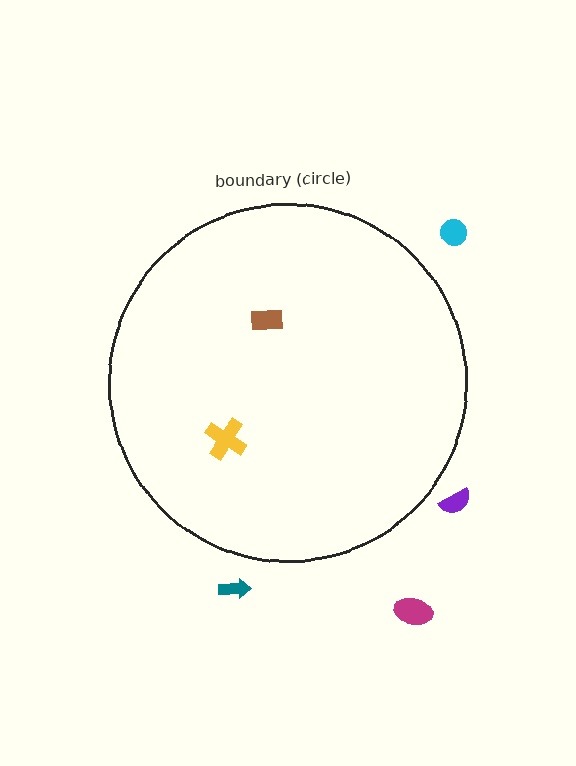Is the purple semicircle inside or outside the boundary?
Outside.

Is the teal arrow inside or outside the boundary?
Outside.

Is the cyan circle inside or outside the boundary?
Outside.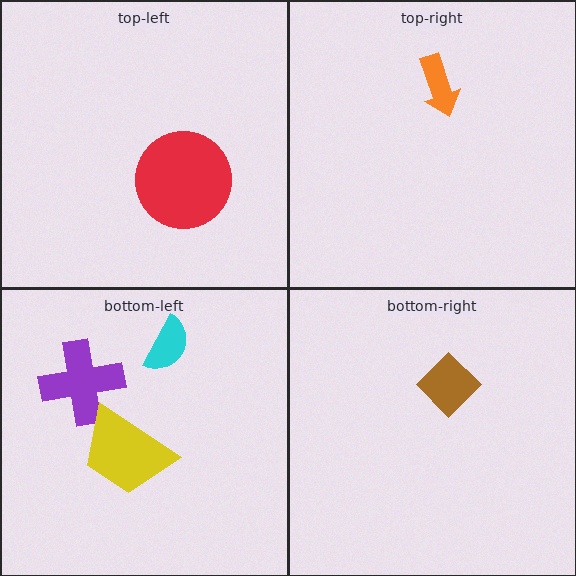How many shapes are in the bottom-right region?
1.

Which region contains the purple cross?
The bottom-left region.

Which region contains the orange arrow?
The top-right region.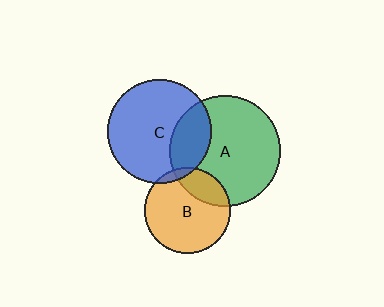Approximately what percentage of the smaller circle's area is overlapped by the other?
Approximately 5%.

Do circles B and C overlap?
Yes.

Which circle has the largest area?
Circle A (green).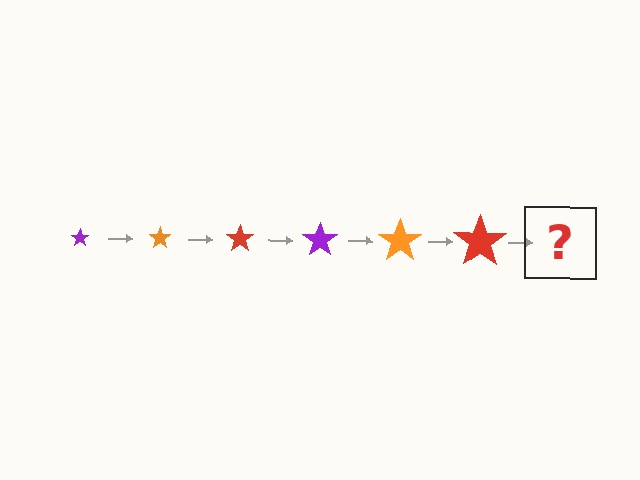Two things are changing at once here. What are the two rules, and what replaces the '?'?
The two rules are that the star grows larger each step and the color cycles through purple, orange, and red. The '?' should be a purple star, larger than the previous one.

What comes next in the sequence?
The next element should be a purple star, larger than the previous one.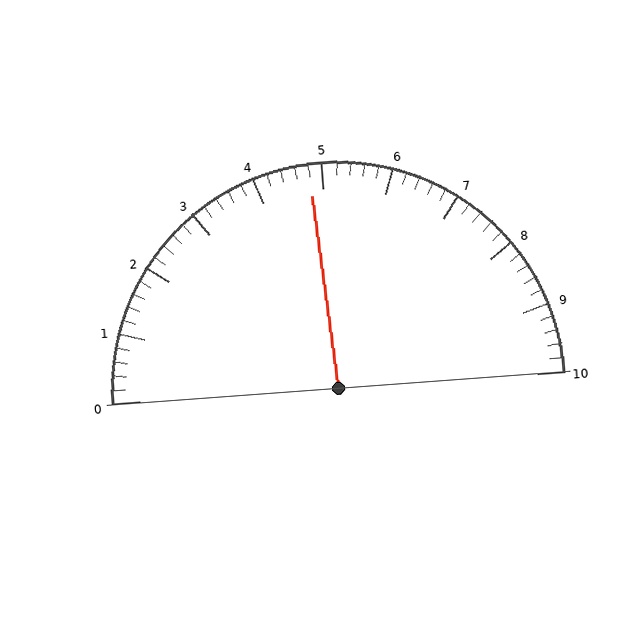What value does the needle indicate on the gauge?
The needle indicates approximately 4.8.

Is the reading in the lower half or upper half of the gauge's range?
The reading is in the lower half of the range (0 to 10).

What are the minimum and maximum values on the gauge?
The gauge ranges from 0 to 10.